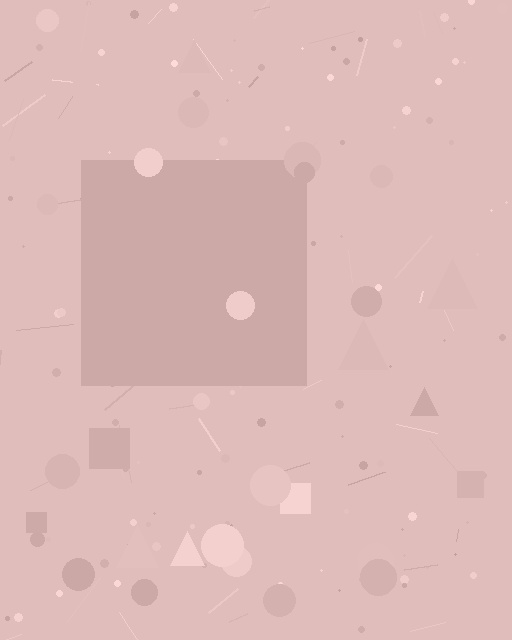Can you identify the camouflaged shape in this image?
The camouflaged shape is a square.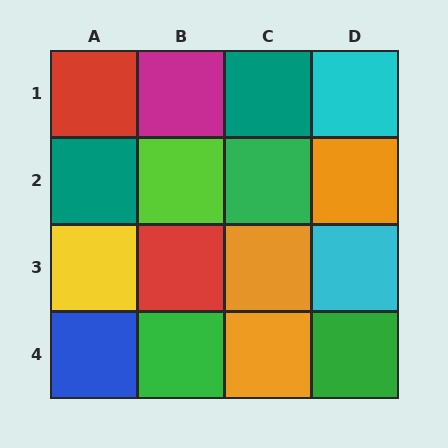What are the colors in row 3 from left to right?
Yellow, red, orange, cyan.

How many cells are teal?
2 cells are teal.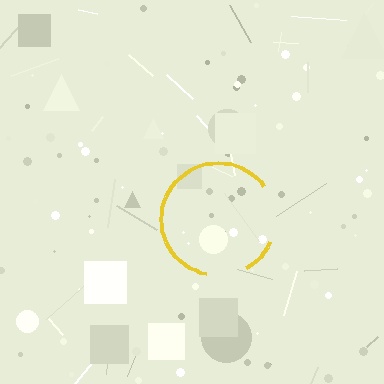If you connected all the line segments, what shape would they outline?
They would outline a circle.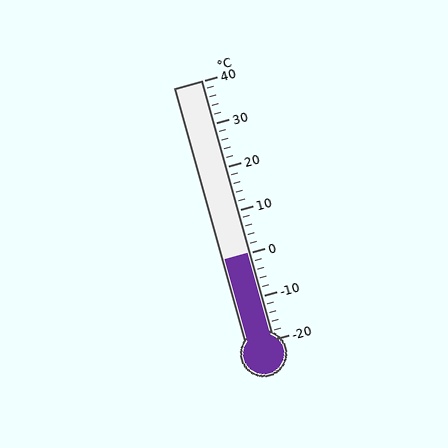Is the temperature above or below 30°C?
The temperature is below 30°C.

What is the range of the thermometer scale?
The thermometer scale ranges from -20°C to 40°C.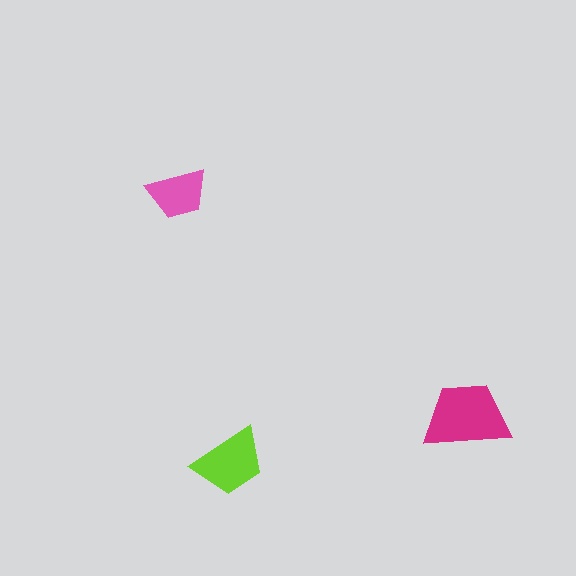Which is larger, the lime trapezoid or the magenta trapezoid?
The magenta one.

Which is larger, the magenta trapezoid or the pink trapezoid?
The magenta one.